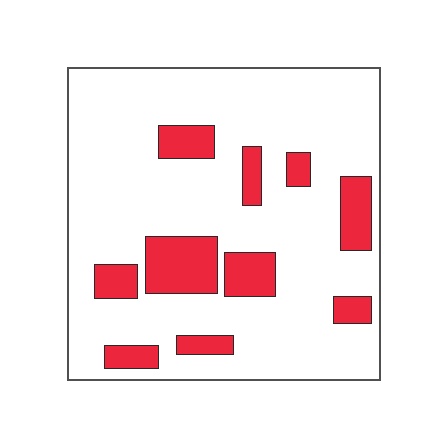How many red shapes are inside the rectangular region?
10.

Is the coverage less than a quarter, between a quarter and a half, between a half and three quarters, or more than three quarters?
Less than a quarter.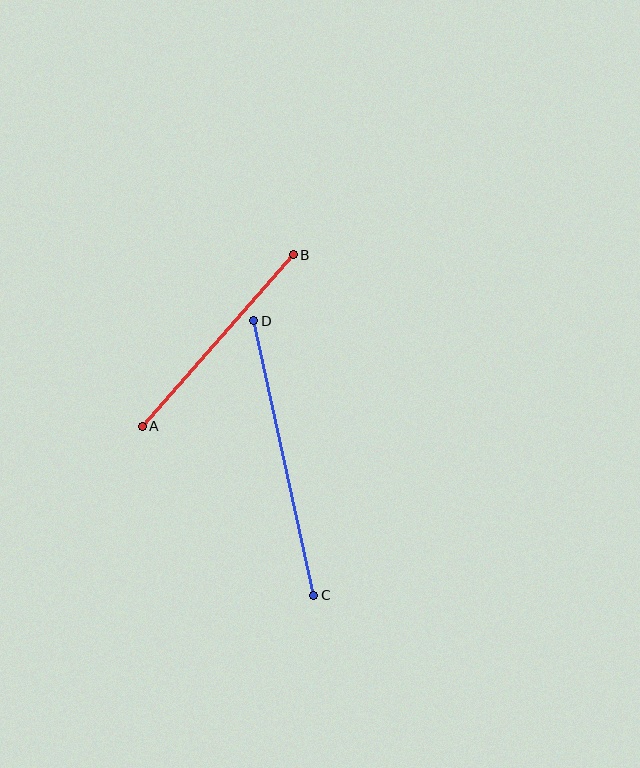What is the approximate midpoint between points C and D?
The midpoint is at approximately (284, 458) pixels.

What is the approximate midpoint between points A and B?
The midpoint is at approximately (218, 340) pixels.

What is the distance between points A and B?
The distance is approximately 228 pixels.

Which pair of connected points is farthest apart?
Points C and D are farthest apart.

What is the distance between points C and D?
The distance is approximately 281 pixels.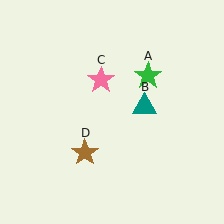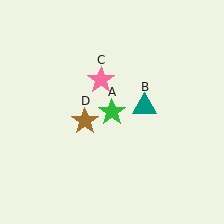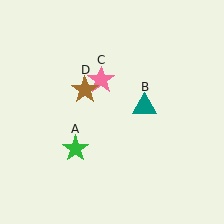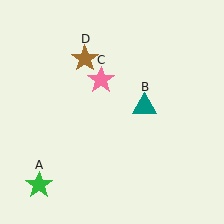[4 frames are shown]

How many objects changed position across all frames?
2 objects changed position: green star (object A), brown star (object D).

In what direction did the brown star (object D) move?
The brown star (object D) moved up.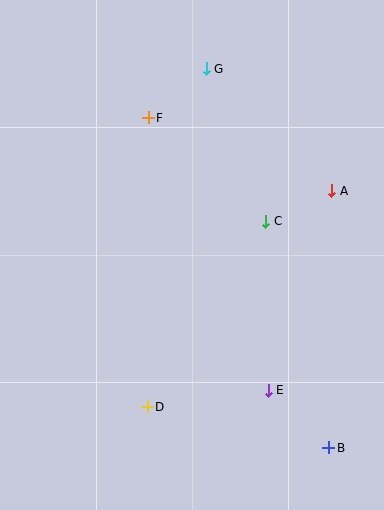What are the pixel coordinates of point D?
Point D is at (147, 407).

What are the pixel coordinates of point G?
Point G is at (206, 69).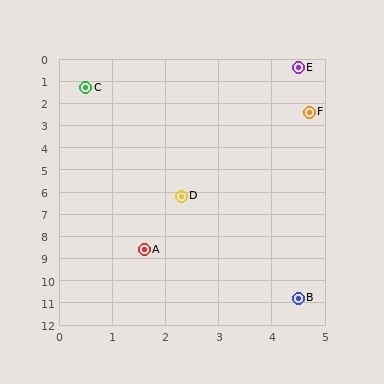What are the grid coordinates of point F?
Point F is at approximately (4.7, 2.4).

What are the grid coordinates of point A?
Point A is at approximately (1.6, 8.6).